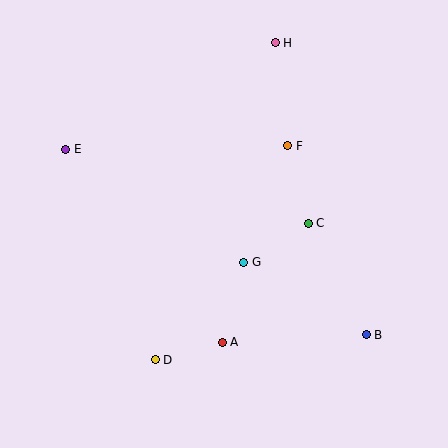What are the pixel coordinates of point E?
Point E is at (66, 149).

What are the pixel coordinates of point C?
Point C is at (308, 223).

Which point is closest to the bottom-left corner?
Point D is closest to the bottom-left corner.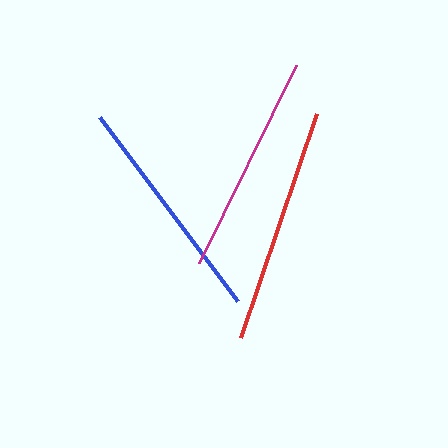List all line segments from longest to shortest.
From longest to shortest: red, blue, magenta.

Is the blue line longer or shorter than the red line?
The red line is longer than the blue line.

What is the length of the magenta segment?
The magenta segment is approximately 221 pixels long.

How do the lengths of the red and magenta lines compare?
The red and magenta lines are approximately the same length.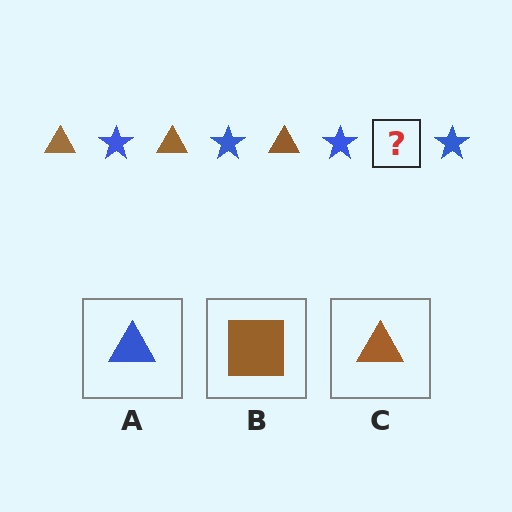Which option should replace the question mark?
Option C.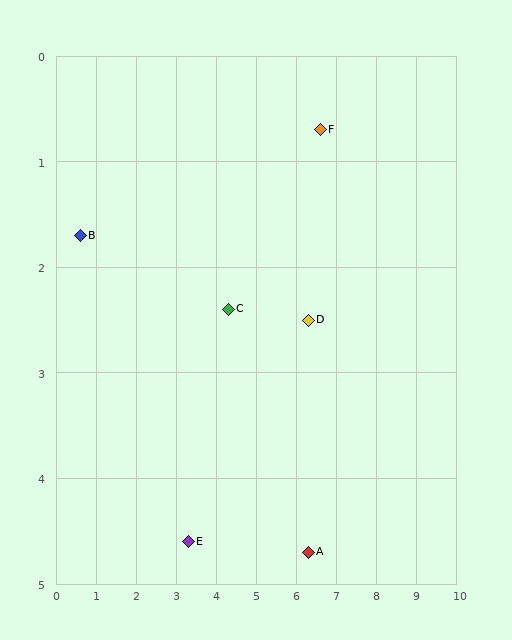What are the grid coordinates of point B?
Point B is at approximately (0.6, 1.7).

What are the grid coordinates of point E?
Point E is at approximately (3.3, 4.6).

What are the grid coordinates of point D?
Point D is at approximately (6.3, 2.5).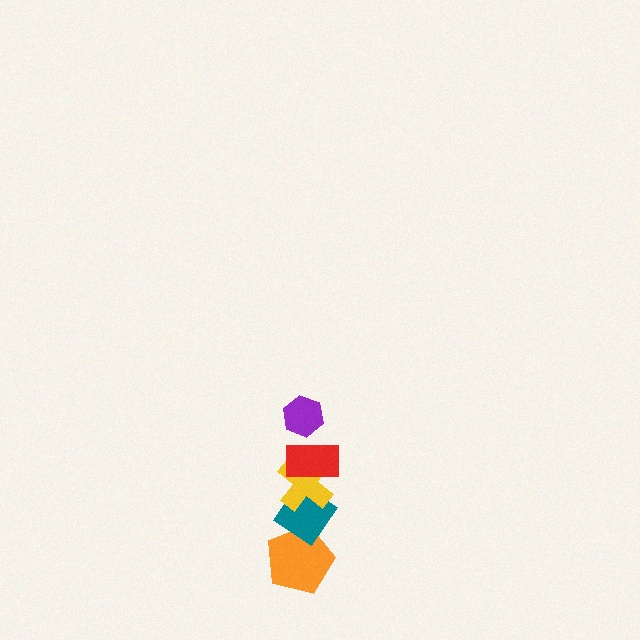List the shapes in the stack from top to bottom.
From top to bottom: the purple hexagon, the red rectangle, the yellow cross, the teal diamond, the orange pentagon.